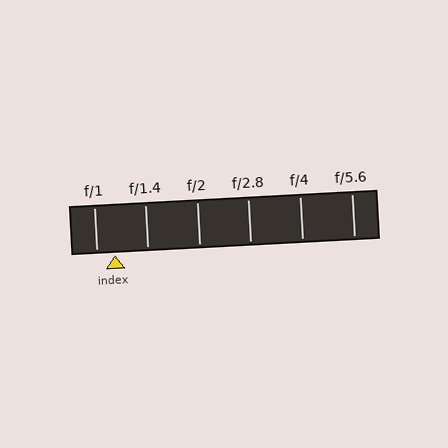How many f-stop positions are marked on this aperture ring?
There are 6 f-stop positions marked.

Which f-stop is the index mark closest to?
The index mark is closest to f/1.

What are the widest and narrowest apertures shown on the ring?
The widest aperture shown is f/1 and the narrowest is f/5.6.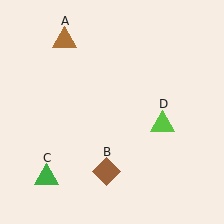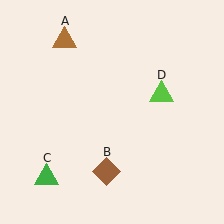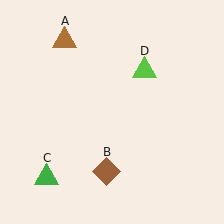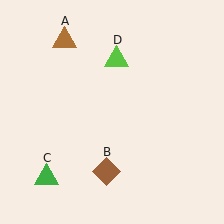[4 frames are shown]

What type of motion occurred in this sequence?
The lime triangle (object D) rotated counterclockwise around the center of the scene.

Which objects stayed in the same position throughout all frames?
Brown triangle (object A) and brown diamond (object B) and green triangle (object C) remained stationary.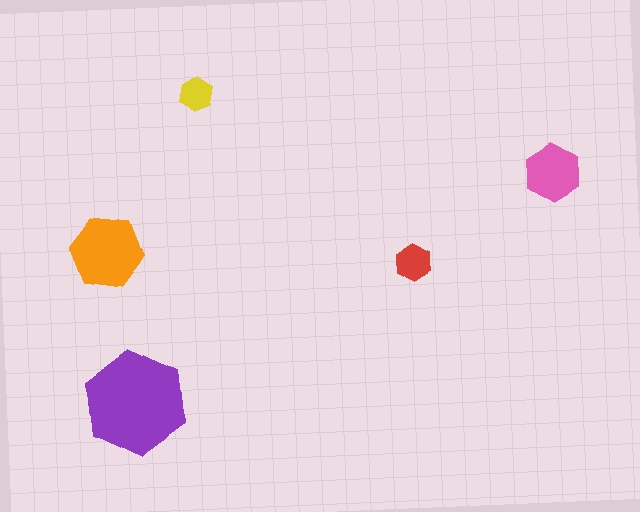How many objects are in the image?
There are 5 objects in the image.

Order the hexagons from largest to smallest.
the purple one, the orange one, the pink one, the red one, the yellow one.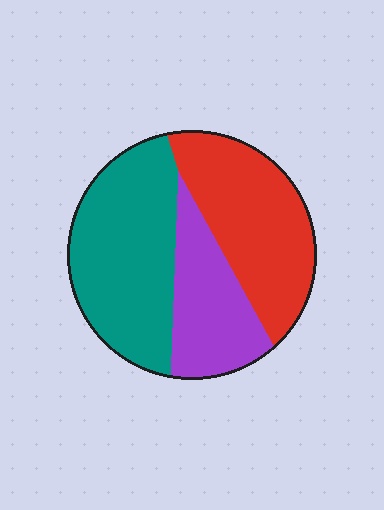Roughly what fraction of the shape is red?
Red covers around 35% of the shape.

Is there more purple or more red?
Red.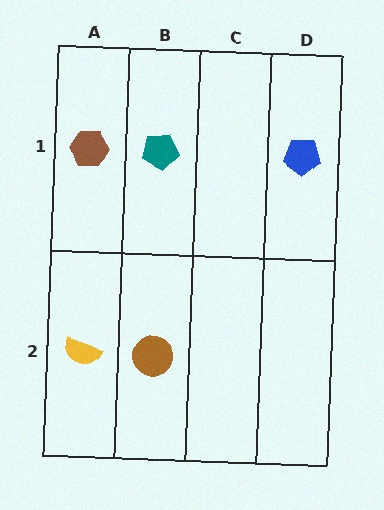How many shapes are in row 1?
3 shapes.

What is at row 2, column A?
A yellow semicircle.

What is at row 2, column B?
A brown circle.